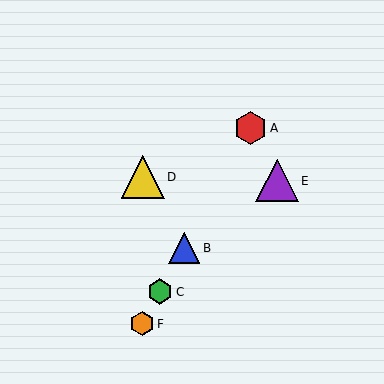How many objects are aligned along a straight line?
4 objects (A, B, C, F) are aligned along a straight line.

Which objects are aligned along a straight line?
Objects A, B, C, F are aligned along a straight line.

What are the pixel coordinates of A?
Object A is at (251, 128).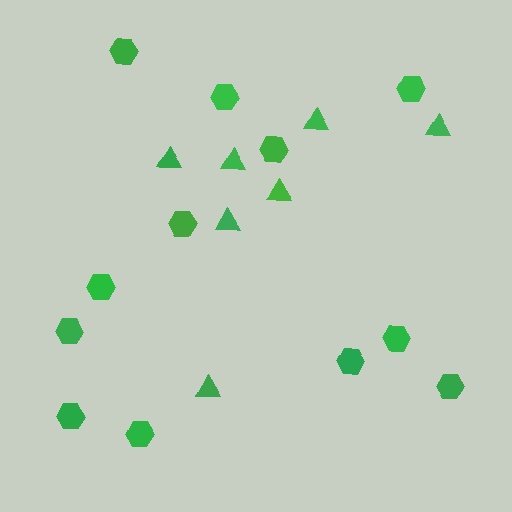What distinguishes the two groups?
There are 2 groups: one group of hexagons (12) and one group of triangles (7).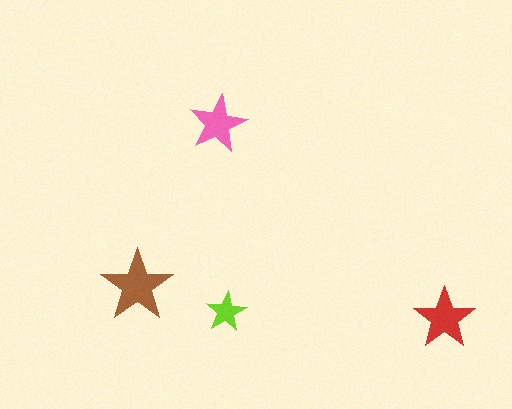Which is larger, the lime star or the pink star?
The pink one.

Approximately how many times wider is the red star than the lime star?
About 1.5 times wider.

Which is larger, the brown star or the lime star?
The brown one.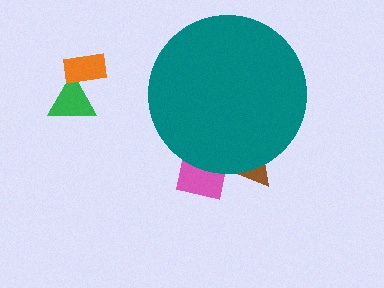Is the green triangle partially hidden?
No, the green triangle is fully visible.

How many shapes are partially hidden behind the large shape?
2 shapes are partially hidden.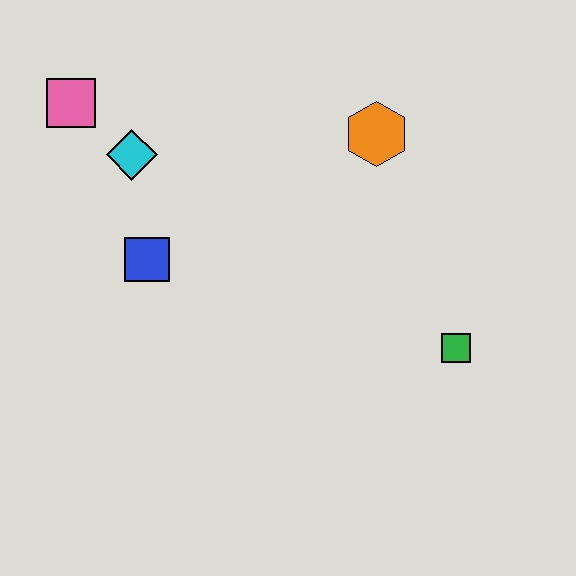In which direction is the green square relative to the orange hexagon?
The green square is below the orange hexagon.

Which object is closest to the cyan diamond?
The pink square is closest to the cyan diamond.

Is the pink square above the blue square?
Yes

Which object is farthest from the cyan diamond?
The green square is farthest from the cyan diamond.